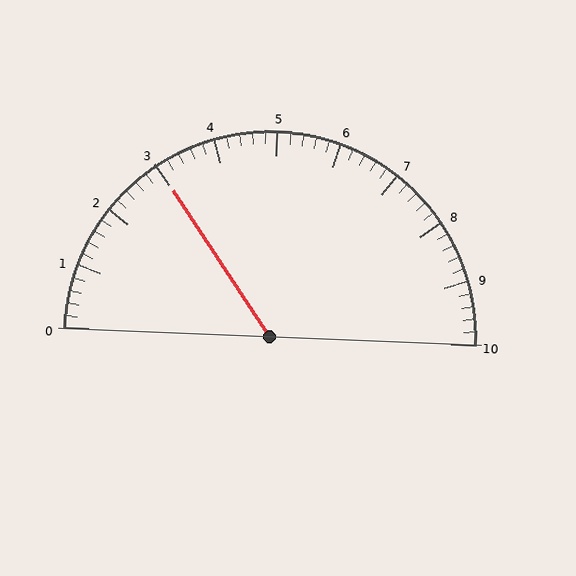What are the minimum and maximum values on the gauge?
The gauge ranges from 0 to 10.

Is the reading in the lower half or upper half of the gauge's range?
The reading is in the lower half of the range (0 to 10).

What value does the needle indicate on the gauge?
The needle indicates approximately 3.0.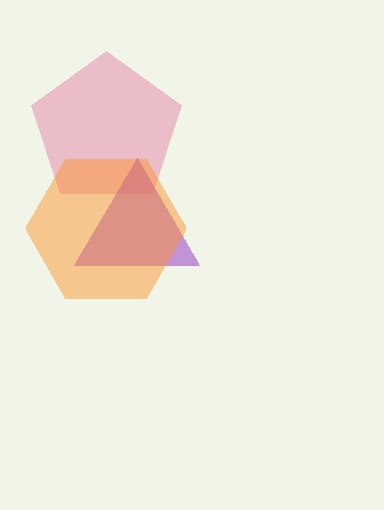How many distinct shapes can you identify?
There are 3 distinct shapes: a pink pentagon, a purple triangle, an orange hexagon.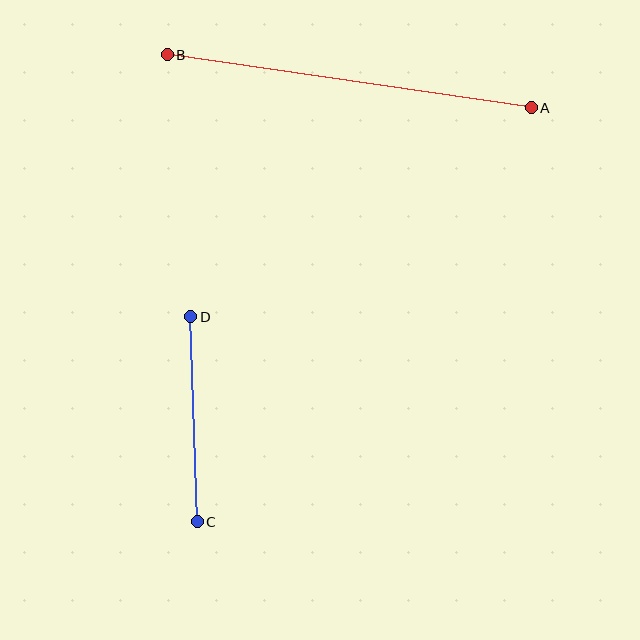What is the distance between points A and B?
The distance is approximately 368 pixels.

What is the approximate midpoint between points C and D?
The midpoint is at approximately (194, 419) pixels.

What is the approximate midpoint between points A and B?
The midpoint is at approximately (349, 81) pixels.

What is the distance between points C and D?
The distance is approximately 205 pixels.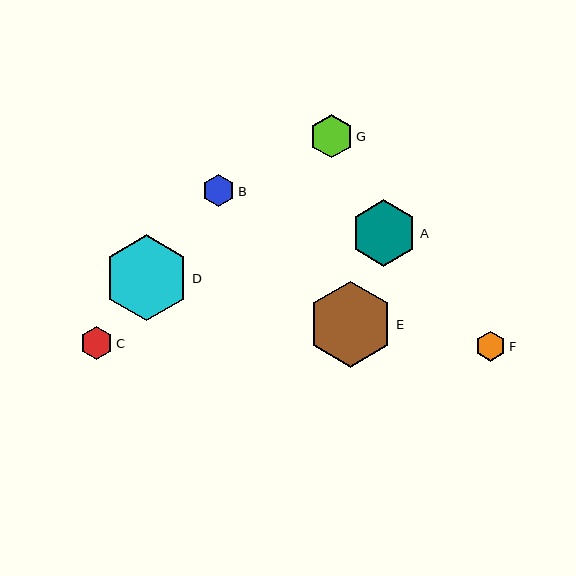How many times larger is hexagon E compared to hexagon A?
Hexagon E is approximately 1.3 times the size of hexagon A.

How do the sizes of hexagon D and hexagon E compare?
Hexagon D and hexagon E are approximately the same size.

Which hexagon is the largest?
Hexagon D is the largest with a size of approximately 86 pixels.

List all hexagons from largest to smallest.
From largest to smallest: D, E, A, G, C, B, F.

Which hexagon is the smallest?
Hexagon F is the smallest with a size of approximately 30 pixels.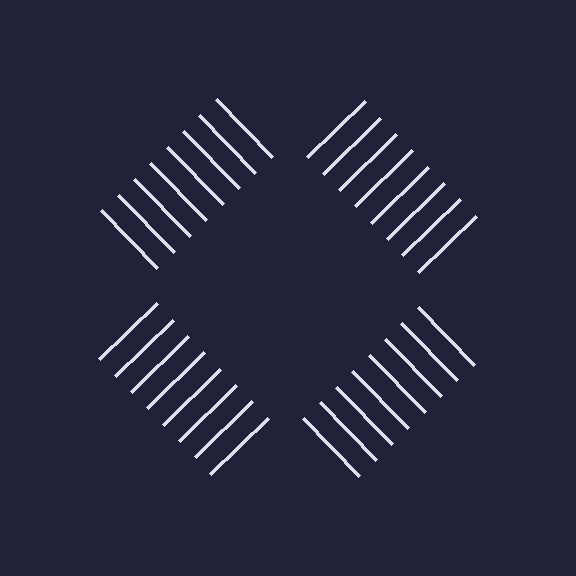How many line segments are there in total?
32 — 8 along each of the 4 edges.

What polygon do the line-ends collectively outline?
An illusory square — the line segments terminate on its edges but no continuous stroke is drawn.